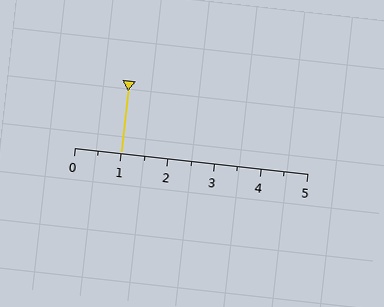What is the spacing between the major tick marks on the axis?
The major ticks are spaced 1 apart.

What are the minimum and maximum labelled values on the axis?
The axis runs from 0 to 5.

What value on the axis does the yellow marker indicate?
The marker indicates approximately 1.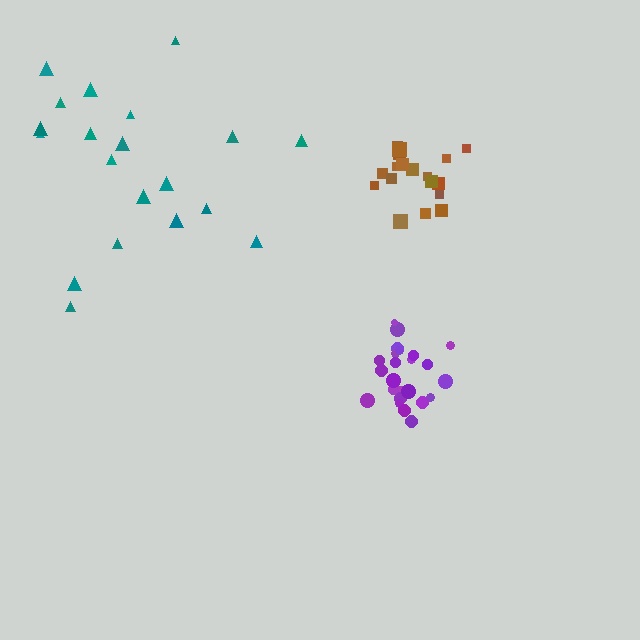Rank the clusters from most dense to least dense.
purple, brown, teal.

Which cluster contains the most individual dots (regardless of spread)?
Purple (24).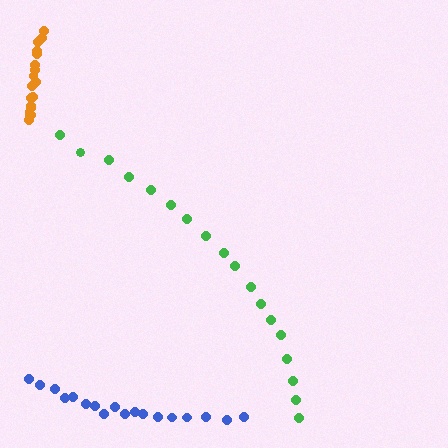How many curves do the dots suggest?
There are 3 distinct paths.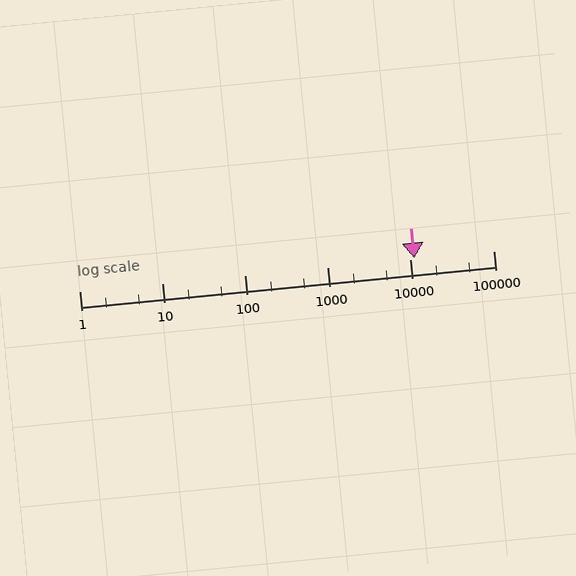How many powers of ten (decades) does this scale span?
The scale spans 5 decades, from 1 to 100000.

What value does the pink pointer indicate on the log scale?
The pointer indicates approximately 11000.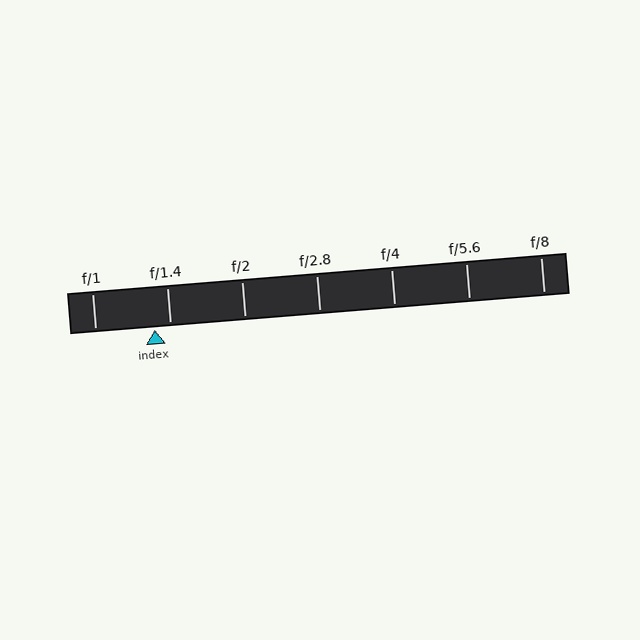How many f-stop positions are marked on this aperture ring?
There are 7 f-stop positions marked.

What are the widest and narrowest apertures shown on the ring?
The widest aperture shown is f/1 and the narrowest is f/8.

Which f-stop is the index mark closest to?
The index mark is closest to f/1.4.